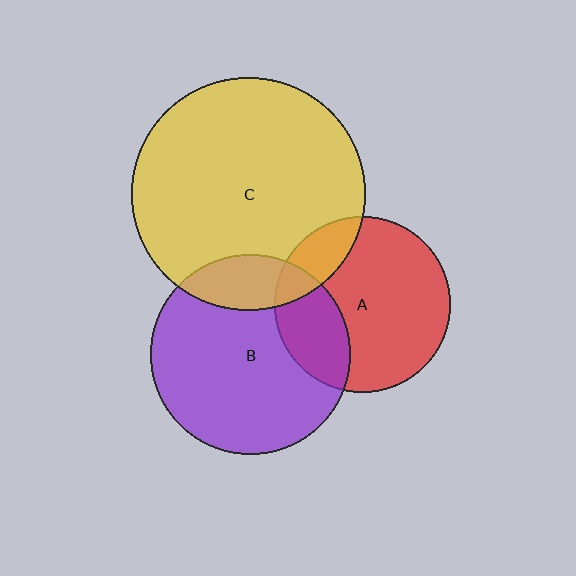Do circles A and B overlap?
Yes.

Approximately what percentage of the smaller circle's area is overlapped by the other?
Approximately 25%.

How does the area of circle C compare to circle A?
Approximately 1.8 times.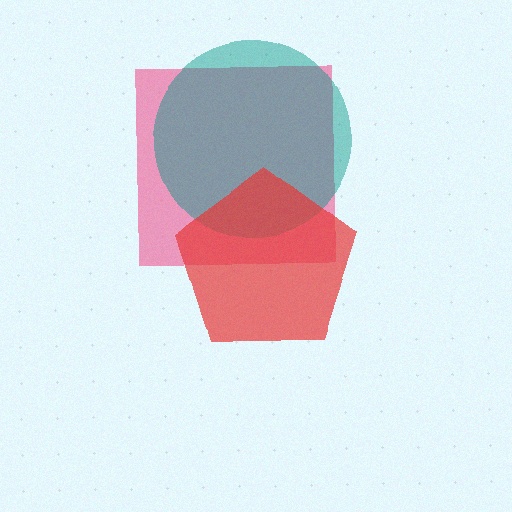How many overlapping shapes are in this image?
There are 3 overlapping shapes in the image.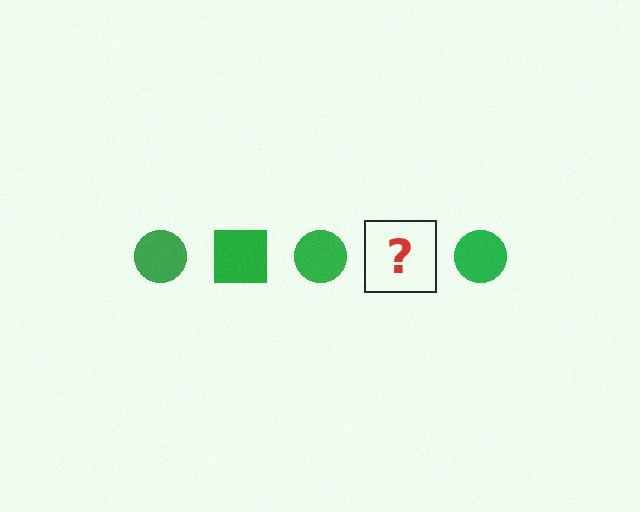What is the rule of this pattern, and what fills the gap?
The rule is that the pattern cycles through circle, square shapes in green. The gap should be filled with a green square.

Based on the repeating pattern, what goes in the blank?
The blank should be a green square.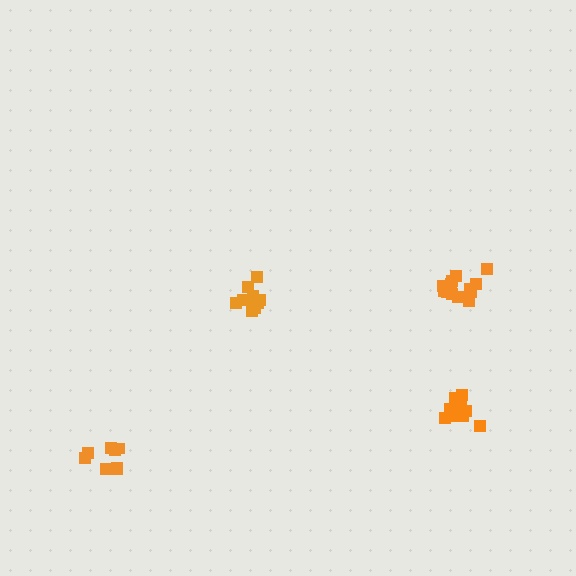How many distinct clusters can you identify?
There are 4 distinct clusters.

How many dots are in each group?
Group 1: 9 dots, Group 2: 10 dots, Group 3: 8 dots, Group 4: 13 dots (40 total).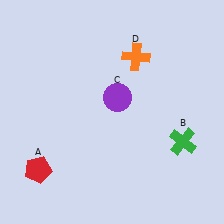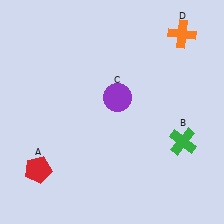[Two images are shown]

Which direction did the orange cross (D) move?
The orange cross (D) moved right.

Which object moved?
The orange cross (D) moved right.